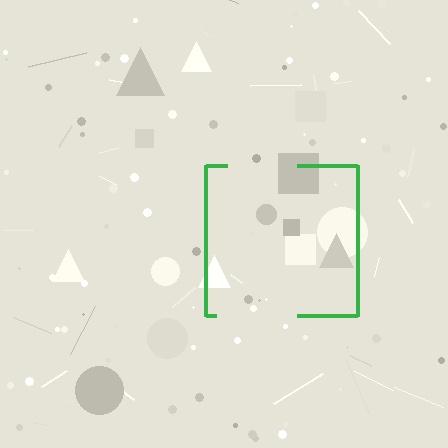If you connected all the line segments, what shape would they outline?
They would outline a square.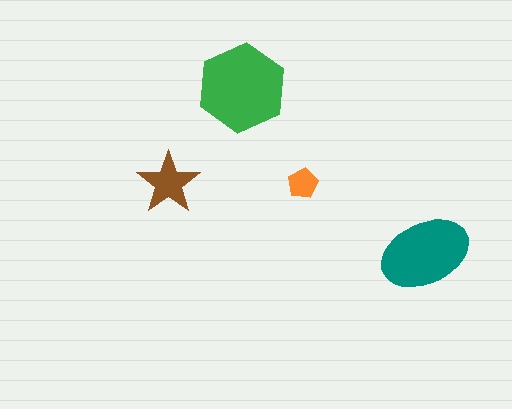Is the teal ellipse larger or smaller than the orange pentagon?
Larger.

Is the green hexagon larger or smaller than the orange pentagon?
Larger.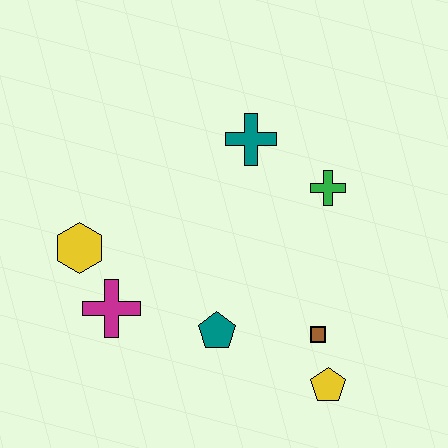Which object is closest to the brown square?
The yellow pentagon is closest to the brown square.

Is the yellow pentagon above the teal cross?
No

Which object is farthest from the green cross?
The yellow hexagon is farthest from the green cross.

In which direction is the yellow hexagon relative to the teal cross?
The yellow hexagon is to the left of the teal cross.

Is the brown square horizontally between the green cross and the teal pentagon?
Yes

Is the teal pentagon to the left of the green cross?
Yes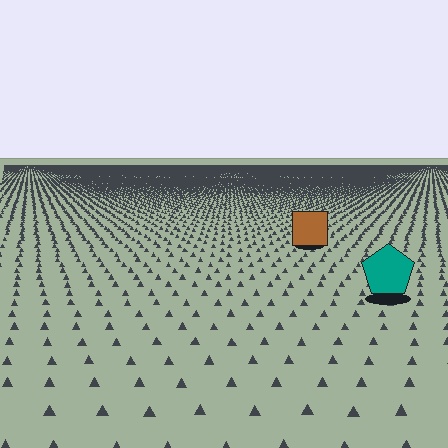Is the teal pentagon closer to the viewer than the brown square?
Yes. The teal pentagon is closer — you can tell from the texture gradient: the ground texture is coarser near it.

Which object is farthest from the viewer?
The brown square is farthest from the viewer. It appears smaller and the ground texture around it is denser.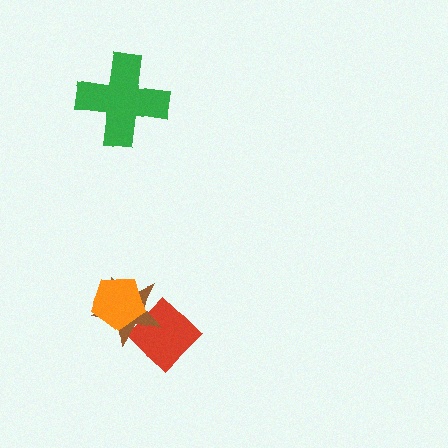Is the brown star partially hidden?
Yes, it is partially covered by another shape.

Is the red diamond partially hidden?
Yes, it is partially covered by another shape.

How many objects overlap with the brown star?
2 objects overlap with the brown star.